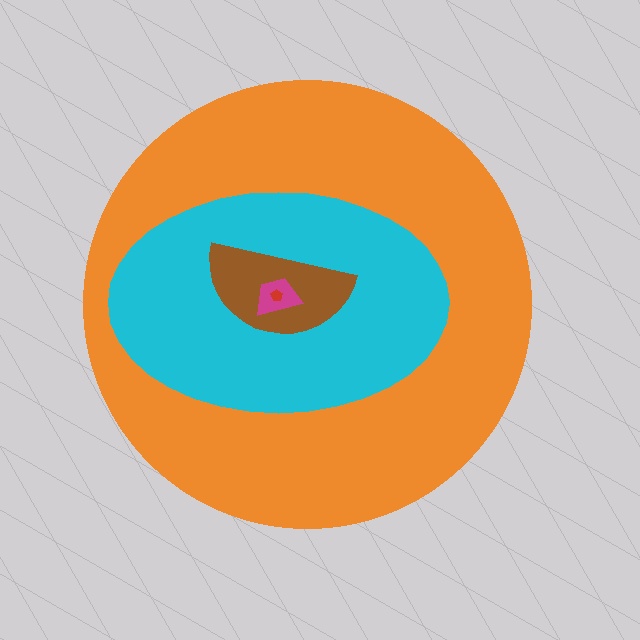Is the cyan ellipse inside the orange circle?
Yes.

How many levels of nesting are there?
5.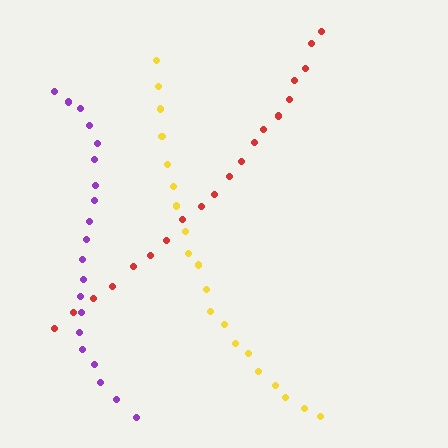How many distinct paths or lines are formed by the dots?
There are 3 distinct paths.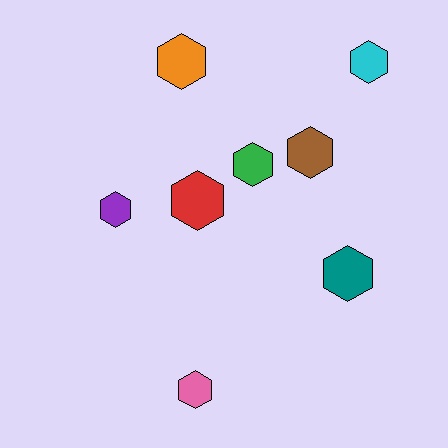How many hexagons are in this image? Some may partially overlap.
There are 8 hexagons.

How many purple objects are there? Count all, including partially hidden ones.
There is 1 purple object.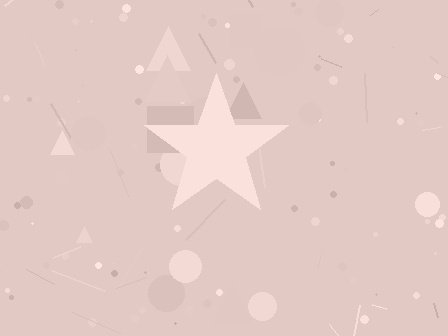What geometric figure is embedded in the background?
A star is embedded in the background.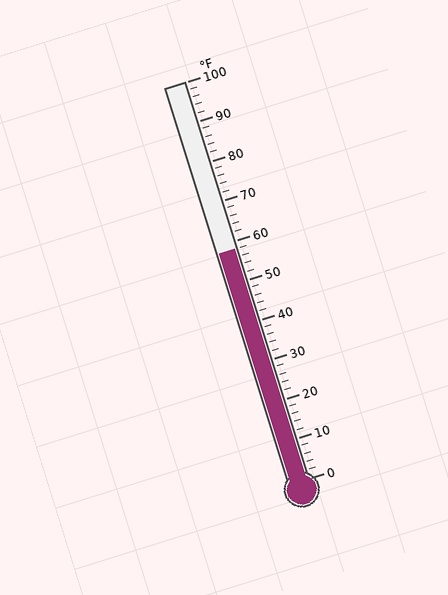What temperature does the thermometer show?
The thermometer shows approximately 58°F.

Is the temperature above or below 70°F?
The temperature is below 70°F.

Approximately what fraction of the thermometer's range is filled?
The thermometer is filled to approximately 60% of its range.